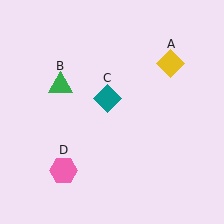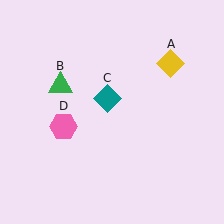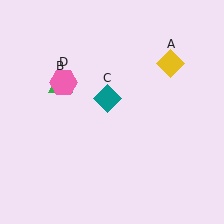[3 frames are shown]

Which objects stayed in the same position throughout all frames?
Yellow diamond (object A) and green triangle (object B) and teal diamond (object C) remained stationary.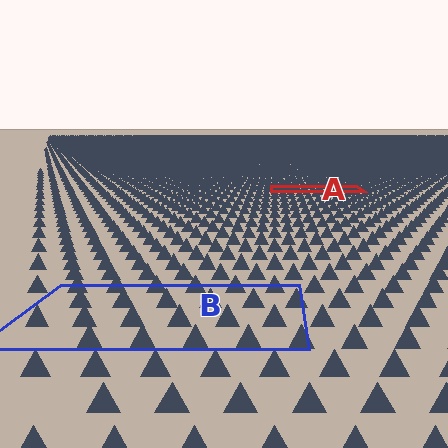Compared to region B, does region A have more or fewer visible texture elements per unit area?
Region A has more texture elements per unit area — they are packed more densely because it is farther away.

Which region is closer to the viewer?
Region B is closer. The texture elements there are larger and more spread out.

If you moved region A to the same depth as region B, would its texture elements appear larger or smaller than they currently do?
They would appear larger. At a closer depth, the same texture elements are projected at a bigger on-screen size.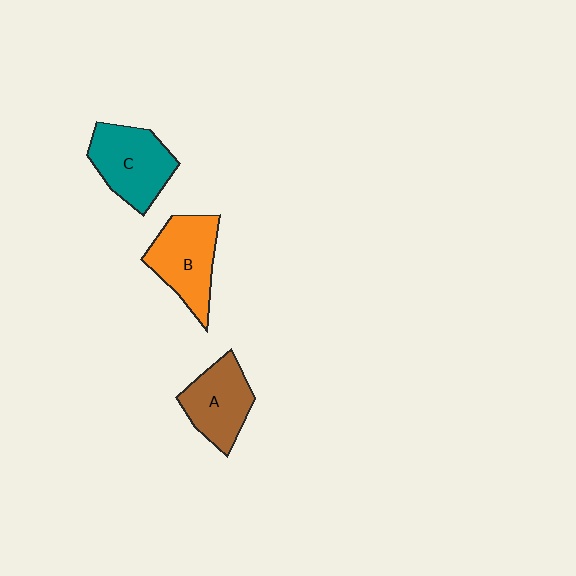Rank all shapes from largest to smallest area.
From largest to smallest: C (teal), B (orange), A (brown).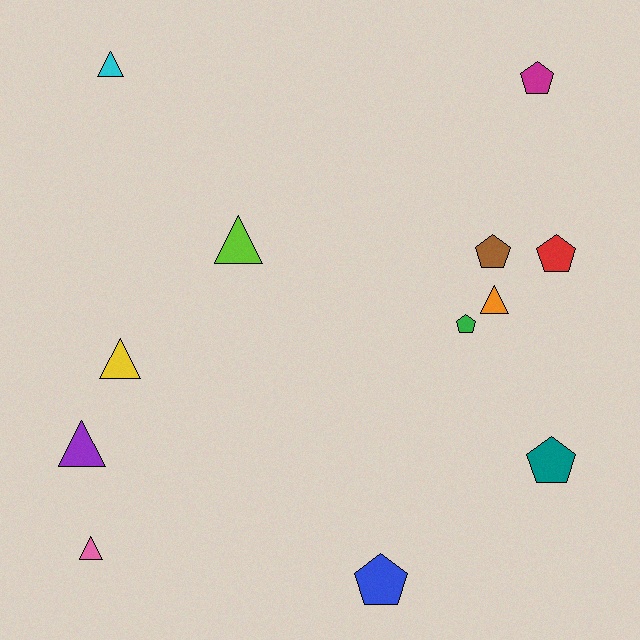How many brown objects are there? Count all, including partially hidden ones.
There is 1 brown object.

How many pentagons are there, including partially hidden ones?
There are 6 pentagons.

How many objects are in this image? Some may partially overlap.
There are 12 objects.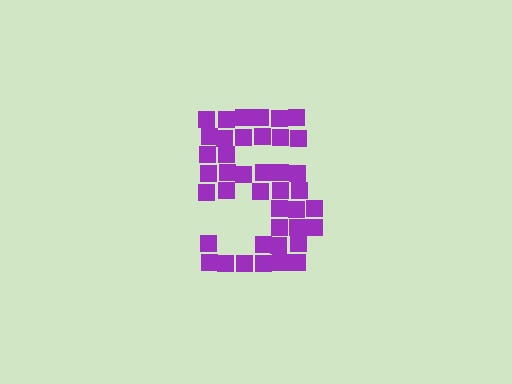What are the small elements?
The small elements are squares.